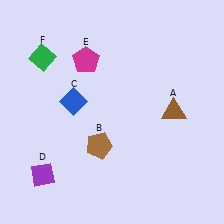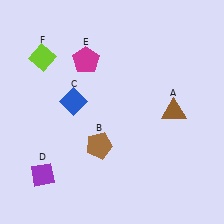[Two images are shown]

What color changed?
The diamond (F) changed from green in Image 1 to lime in Image 2.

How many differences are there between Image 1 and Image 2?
There is 1 difference between the two images.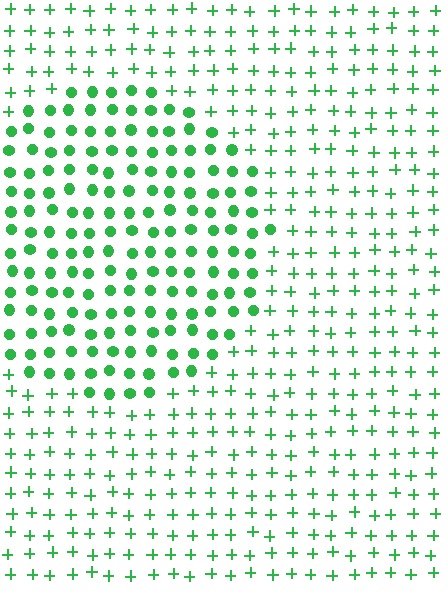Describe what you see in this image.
The image is filled with small green elements arranged in a uniform grid. A circle-shaped region contains circles, while the surrounding area contains plus signs. The boundary is defined purely by the change in element shape.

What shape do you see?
I see a circle.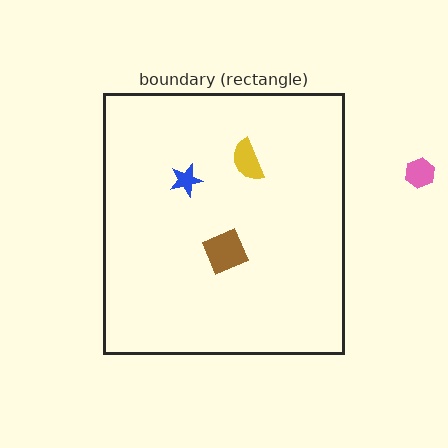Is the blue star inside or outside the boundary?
Inside.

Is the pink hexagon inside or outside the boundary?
Outside.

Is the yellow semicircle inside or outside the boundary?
Inside.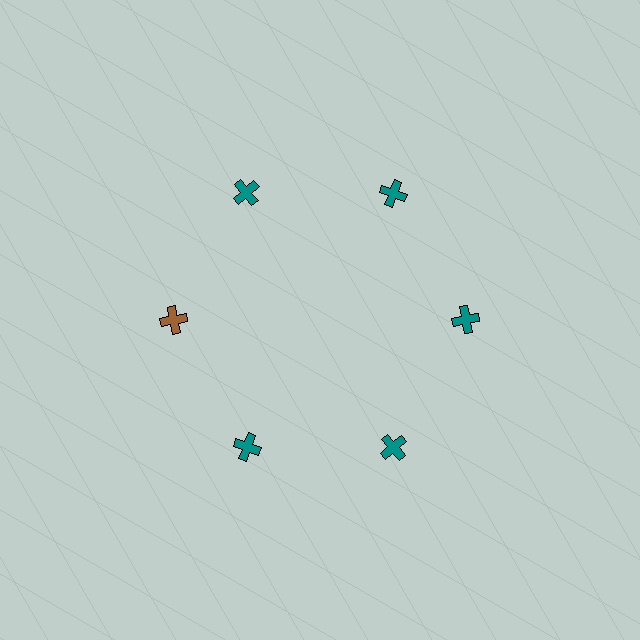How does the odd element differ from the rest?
It has a different color: brown instead of teal.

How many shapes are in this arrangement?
There are 6 shapes arranged in a ring pattern.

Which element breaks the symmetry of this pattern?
The brown cross at roughly the 9 o'clock position breaks the symmetry. All other shapes are teal crosses.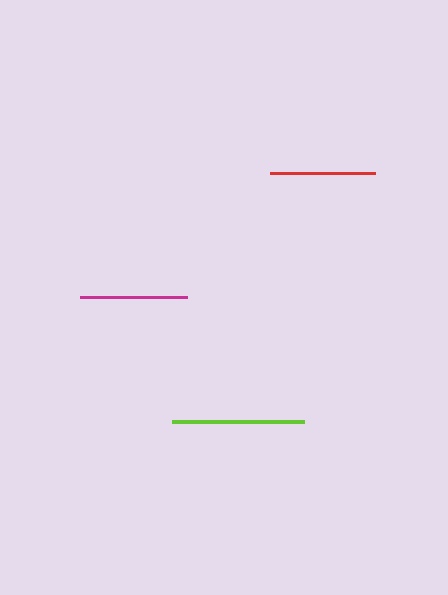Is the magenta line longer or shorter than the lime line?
The lime line is longer than the magenta line.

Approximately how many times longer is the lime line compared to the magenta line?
The lime line is approximately 1.2 times the length of the magenta line.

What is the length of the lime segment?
The lime segment is approximately 132 pixels long.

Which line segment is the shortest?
The red line is the shortest at approximately 105 pixels.